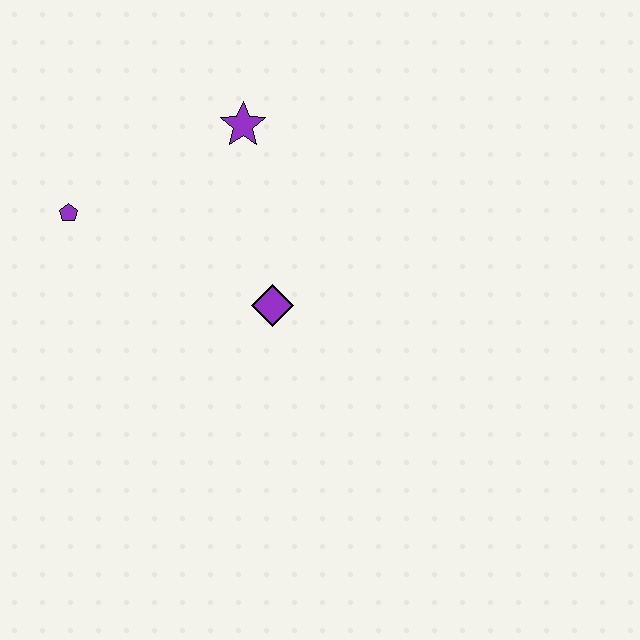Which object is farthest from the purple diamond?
The purple pentagon is farthest from the purple diamond.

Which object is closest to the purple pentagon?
The purple star is closest to the purple pentagon.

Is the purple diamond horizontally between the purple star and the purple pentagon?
No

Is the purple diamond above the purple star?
No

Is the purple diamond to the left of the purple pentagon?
No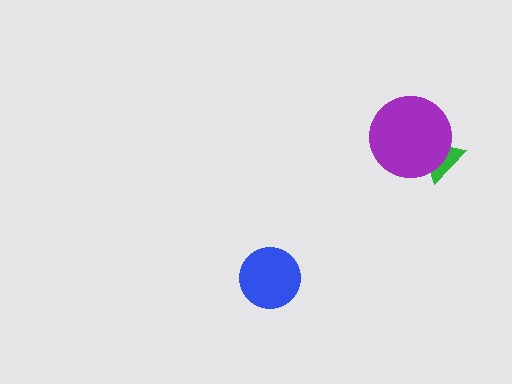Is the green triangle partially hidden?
Yes, it is partially covered by another shape.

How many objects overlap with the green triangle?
1 object overlaps with the green triangle.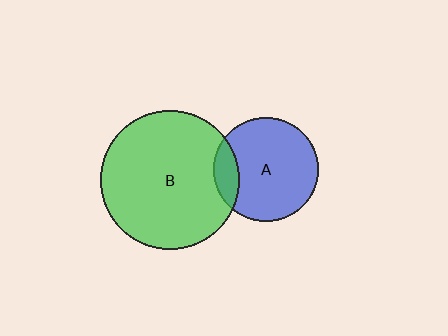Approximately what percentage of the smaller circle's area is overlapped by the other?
Approximately 15%.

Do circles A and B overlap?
Yes.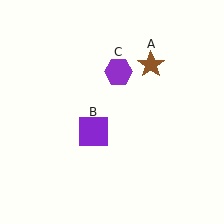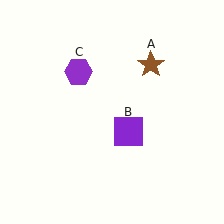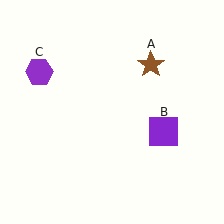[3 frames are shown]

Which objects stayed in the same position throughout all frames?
Brown star (object A) remained stationary.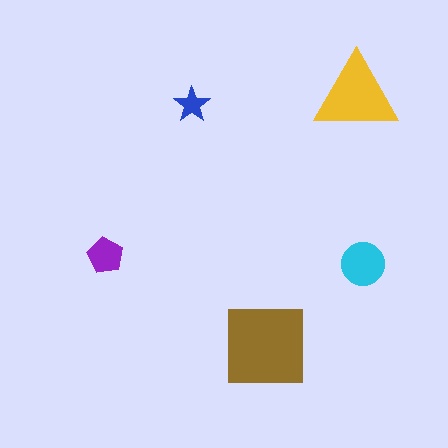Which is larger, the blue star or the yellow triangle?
The yellow triangle.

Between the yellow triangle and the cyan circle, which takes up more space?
The yellow triangle.